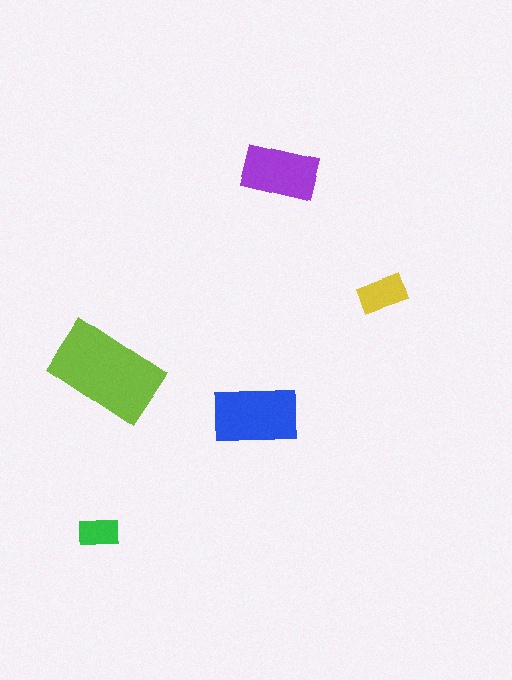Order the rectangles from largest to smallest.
the lime one, the blue one, the purple one, the yellow one, the green one.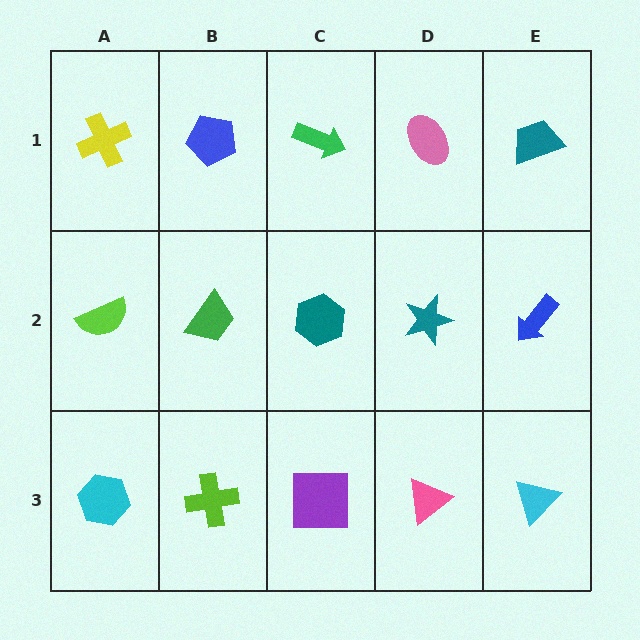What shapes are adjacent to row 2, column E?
A teal trapezoid (row 1, column E), a cyan triangle (row 3, column E), a teal star (row 2, column D).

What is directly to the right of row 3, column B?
A purple square.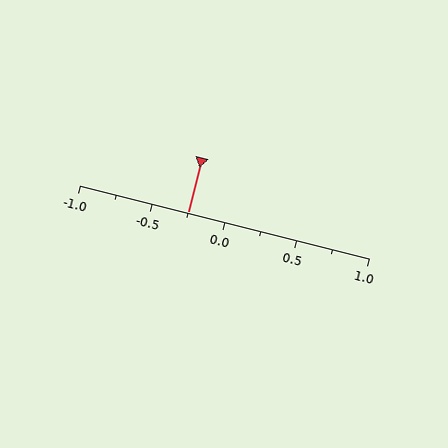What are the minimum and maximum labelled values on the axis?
The axis runs from -1.0 to 1.0.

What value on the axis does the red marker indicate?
The marker indicates approximately -0.25.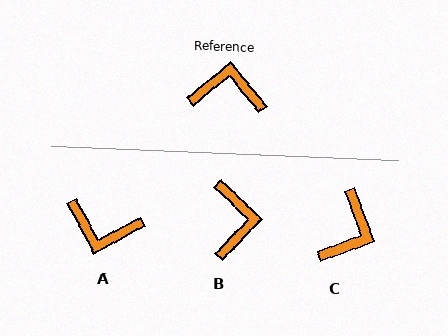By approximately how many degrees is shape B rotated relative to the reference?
Approximately 83 degrees clockwise.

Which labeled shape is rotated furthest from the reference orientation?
A, about 169 degrees away.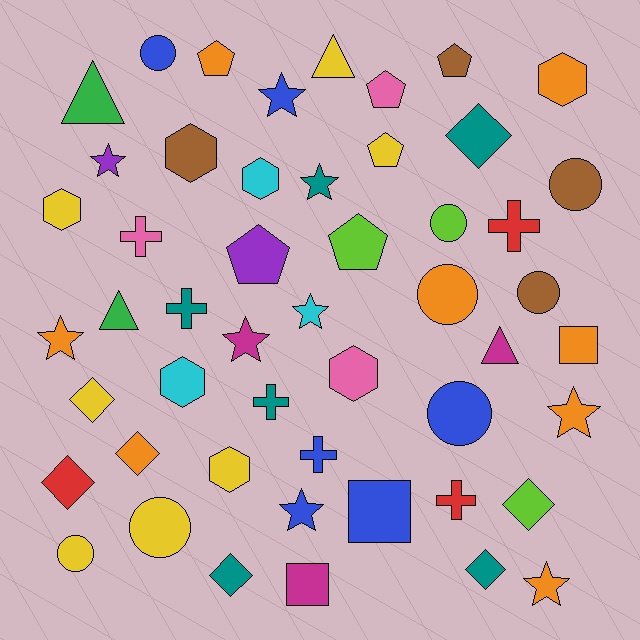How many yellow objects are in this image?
There are 7 yellow objects.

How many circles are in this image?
There are 8 circles.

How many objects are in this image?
There are 50 objects.